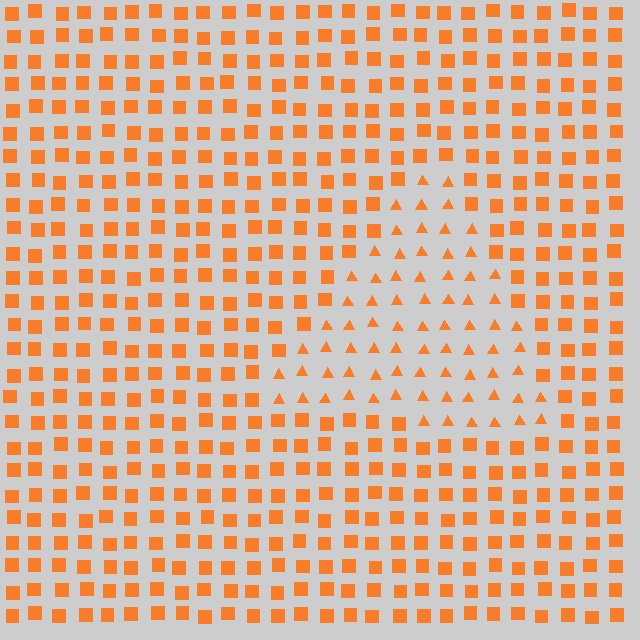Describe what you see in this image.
The image is filled with small orange elements arranged in a uniform grid. A triangle-shaped region contains triangles, while the surrounding area contains squares. The boundary is defined purely by the change in element shape.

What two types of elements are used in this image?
The image uses triangles inside the triangle region and squares outside it.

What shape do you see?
I see a triangle.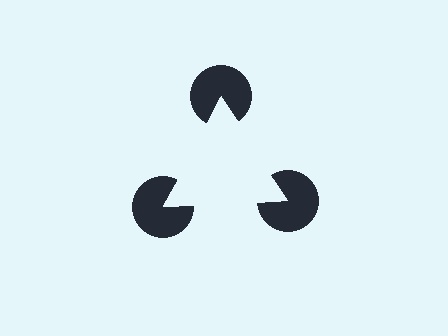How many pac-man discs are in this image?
There are 3 — one at each vertex of the illusory triangle.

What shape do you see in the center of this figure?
An illusory triangle — its edges are inferred from the aligned wedge cuts in the pac-man discs, not physically drawn.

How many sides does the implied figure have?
3 sides.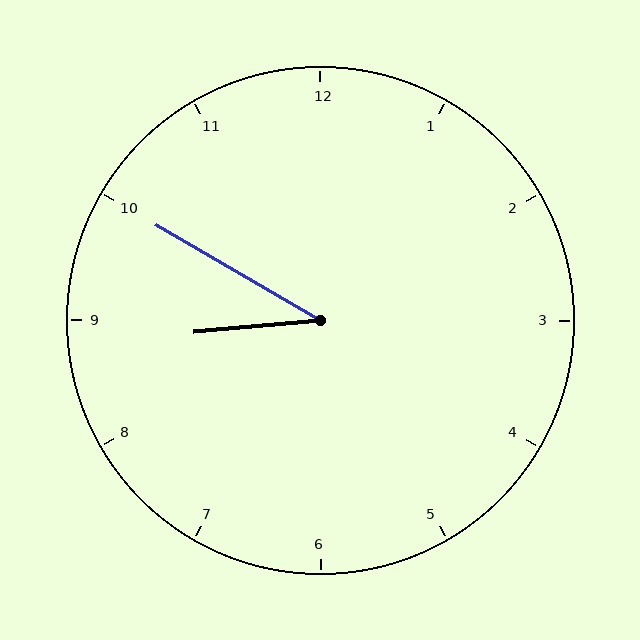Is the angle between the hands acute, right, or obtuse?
It is acute.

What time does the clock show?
8:50.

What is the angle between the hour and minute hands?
Approximately 35 degrees.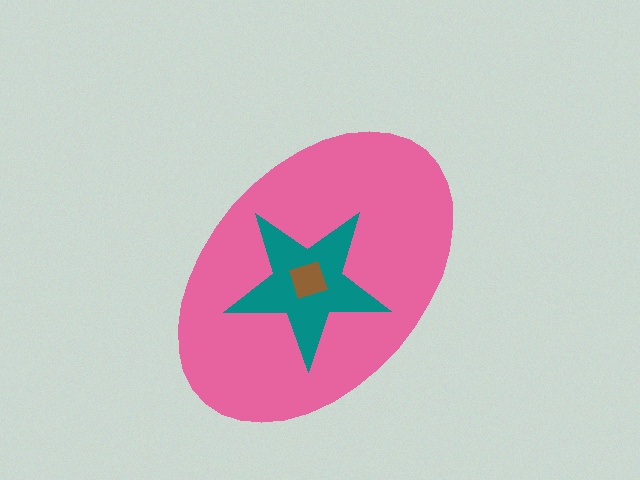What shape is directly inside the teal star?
The brown diamond.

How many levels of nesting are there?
3.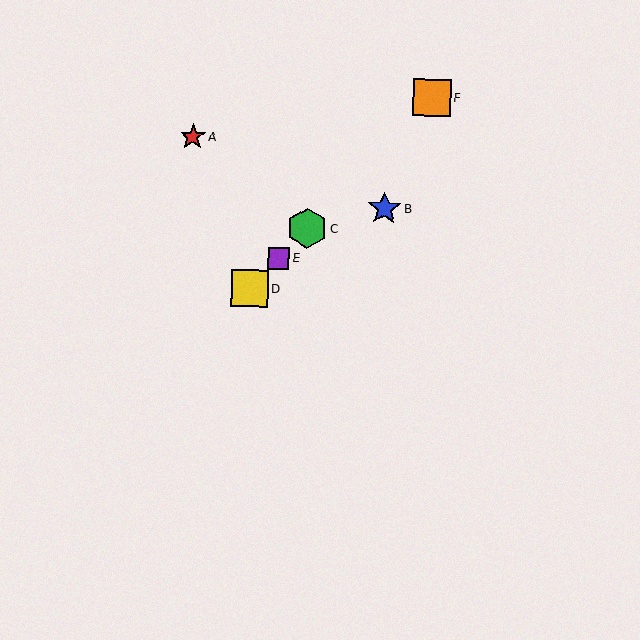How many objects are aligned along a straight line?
4 objects (C, D, E, F) are aligned along a straight line.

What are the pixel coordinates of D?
Object D is at (249, 289).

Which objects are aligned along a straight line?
Objects C, D, E, F are aligned along a straight line.